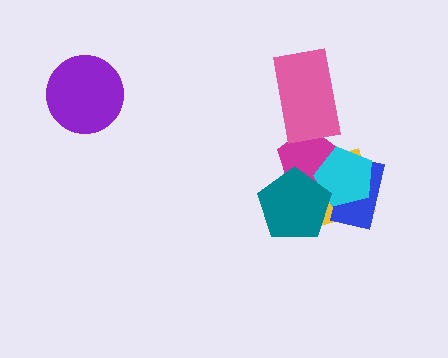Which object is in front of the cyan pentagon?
The teal pentagon is in front of the cyan pentagon.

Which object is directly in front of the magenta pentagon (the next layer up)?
The cyan pentagon is directly in front of the magenta pentagon.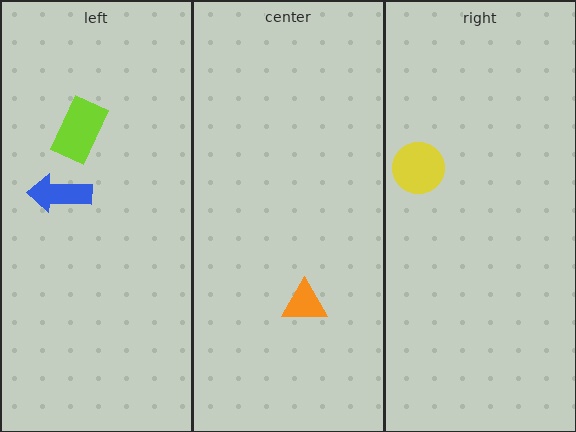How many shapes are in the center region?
1.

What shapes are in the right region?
The yellow circle.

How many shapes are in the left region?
2.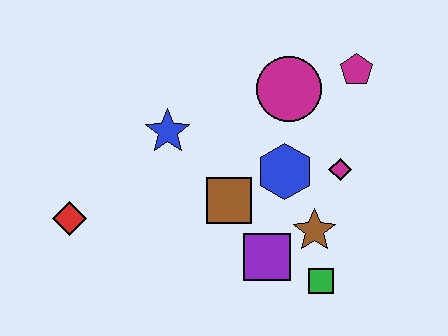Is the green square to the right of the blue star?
Yes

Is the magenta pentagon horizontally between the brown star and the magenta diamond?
No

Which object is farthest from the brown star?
The red diamond is farthest from the brown star.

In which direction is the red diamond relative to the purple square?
The red diamond is to the left of the purple square.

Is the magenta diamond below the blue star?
Yes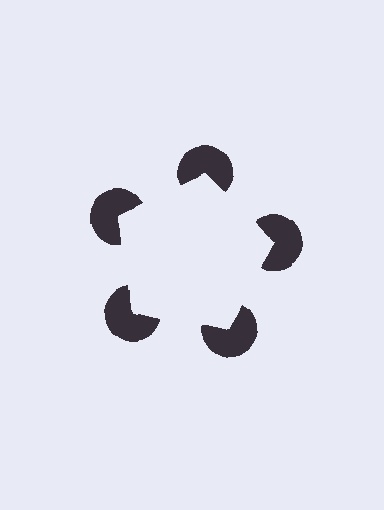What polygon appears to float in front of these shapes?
An illusory pentagon — its edges are inferred from the aligned wedge cuts in the pac-man discs, not physically drawn.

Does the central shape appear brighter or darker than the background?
It typically appears slightly brighter than the background, even though no actual brightness change is drawn.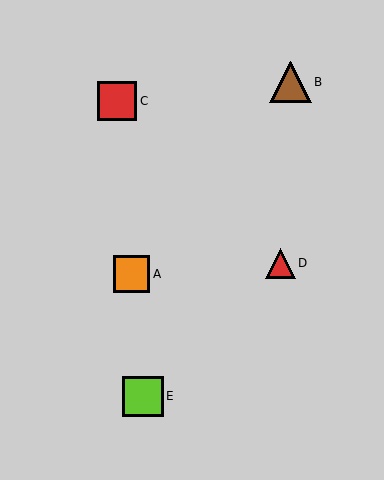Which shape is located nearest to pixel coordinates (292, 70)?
The brown triangle (labeled B) at (290, 82) is nearest to that location.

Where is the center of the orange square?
The center of the orange square is at (132, 274).